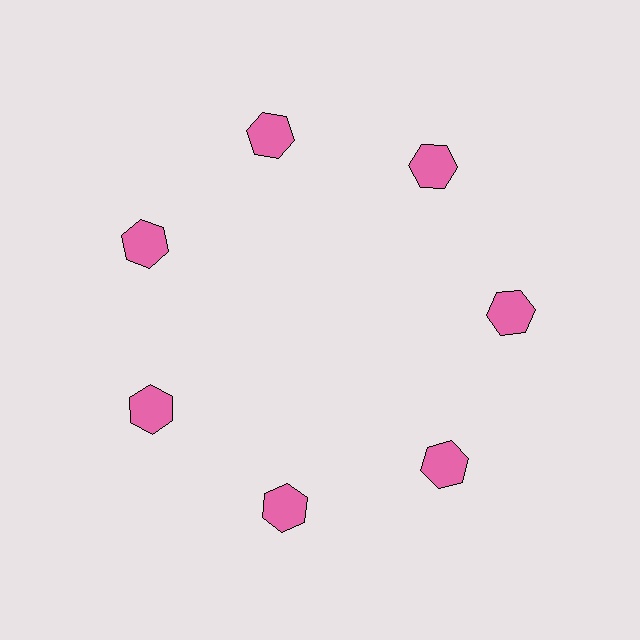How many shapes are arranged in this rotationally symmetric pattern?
There are 7 shapes, arranged in 7 groups of 1.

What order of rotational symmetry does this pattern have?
This pattern has 7-fold rotational symmetry.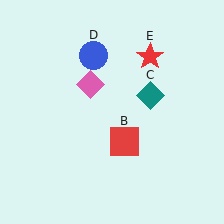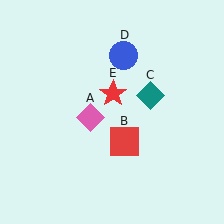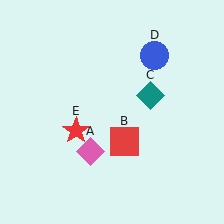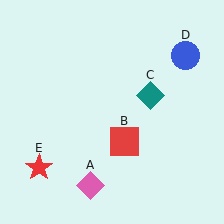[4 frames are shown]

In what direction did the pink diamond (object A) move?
The pink diamond (object A) moved down.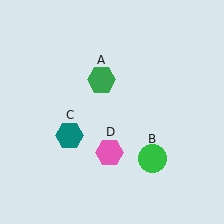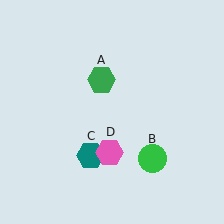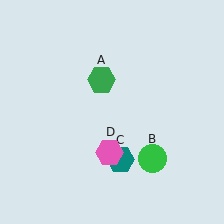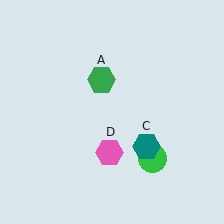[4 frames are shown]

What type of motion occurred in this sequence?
The teal hexagon (object C) rotated counterclockwise around the center of the scene.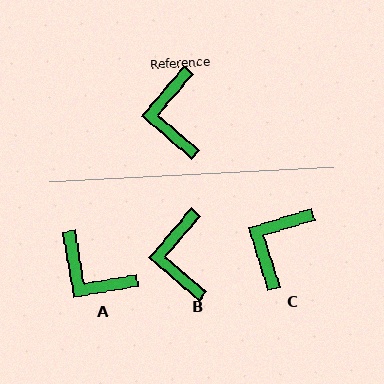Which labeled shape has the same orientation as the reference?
B.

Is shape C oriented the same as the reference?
No, it is off by about 32 degrees.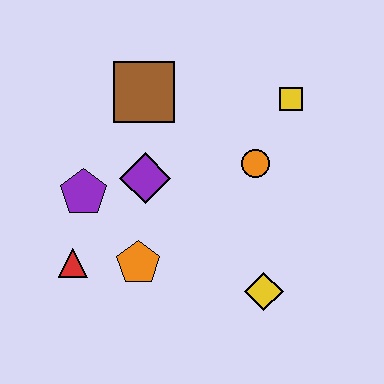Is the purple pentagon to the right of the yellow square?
No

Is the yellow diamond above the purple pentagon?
No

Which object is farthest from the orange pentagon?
The yellow square is farthest from the orange pentagon.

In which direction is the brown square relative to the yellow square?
The brown square is to the left of the yellow square.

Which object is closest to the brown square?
The purple diamond is closest to the brown square.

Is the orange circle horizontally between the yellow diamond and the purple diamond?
Yes